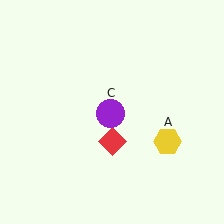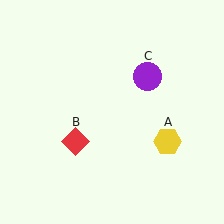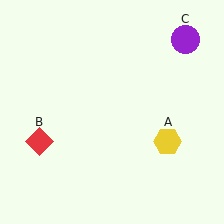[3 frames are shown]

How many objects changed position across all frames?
2 objects changed position: red diamond (object B), purple circle (object C).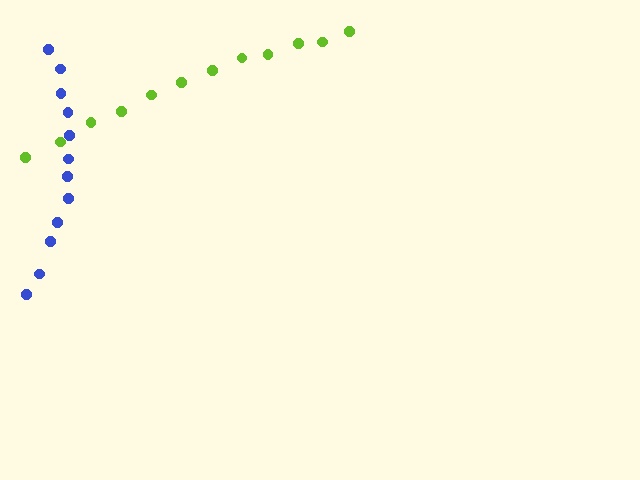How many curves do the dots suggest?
There are 2 distinct paths.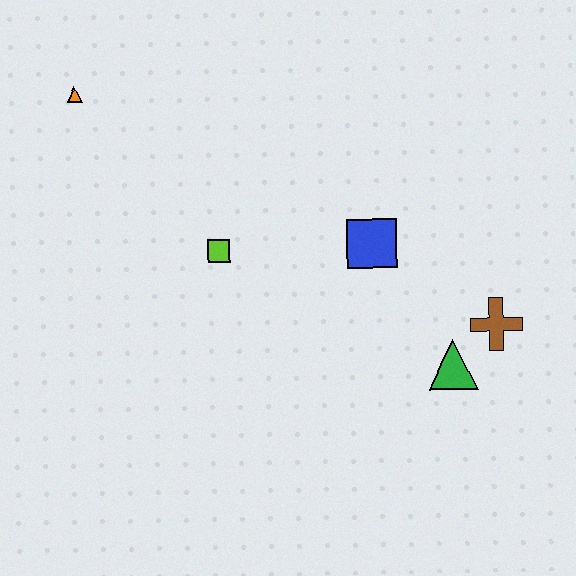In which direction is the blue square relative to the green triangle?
The blue square is above the green triangle.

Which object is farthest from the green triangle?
The orange triangle is farthest from the green triangle.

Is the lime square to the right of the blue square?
No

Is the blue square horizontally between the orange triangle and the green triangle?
Yes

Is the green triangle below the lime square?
Yes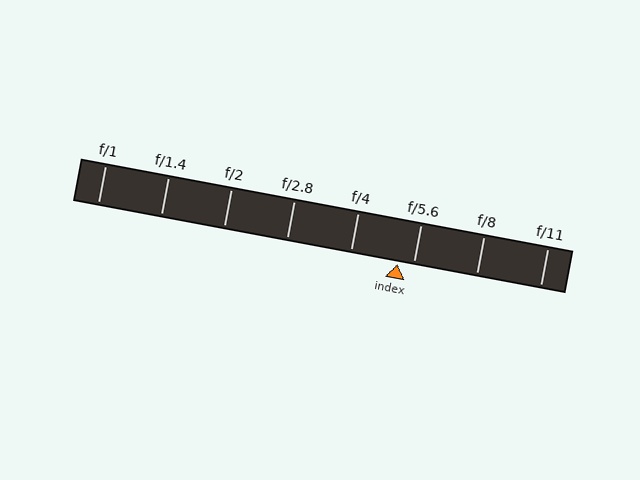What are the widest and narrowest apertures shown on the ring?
The widest aperture shown is f/1 and the narrowest is f/11.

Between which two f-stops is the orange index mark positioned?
The index mark is between f/4 and f/5.6.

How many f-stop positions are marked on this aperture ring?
There are 8 f-stop positions marked.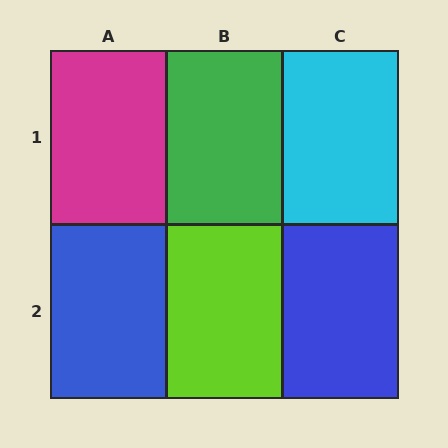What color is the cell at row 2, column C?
Blue.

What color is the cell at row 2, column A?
Blue.